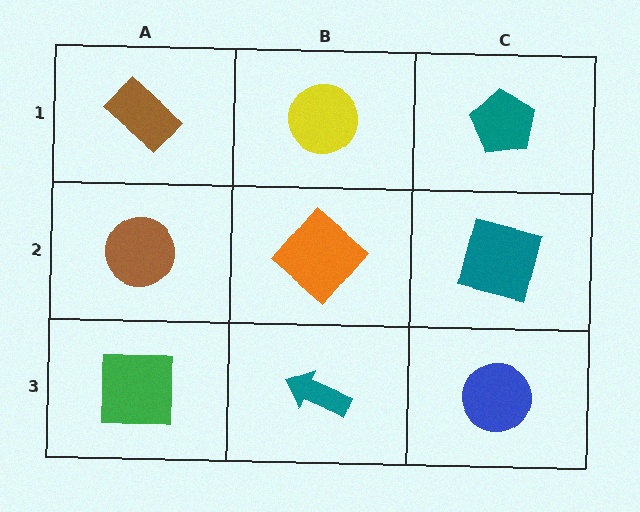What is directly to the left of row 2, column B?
A brown circle.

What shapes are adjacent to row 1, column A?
A brown circle (row 2, column A), a yellow circle (row 1, column B).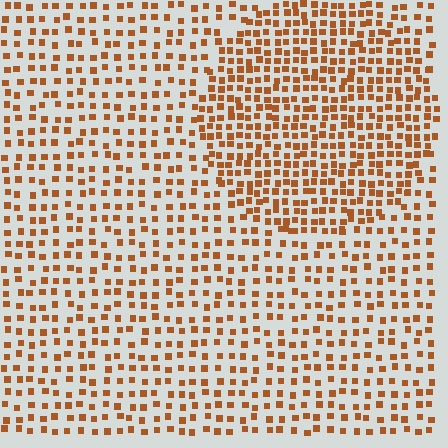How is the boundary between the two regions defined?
The boundary is defined by a change in element density (approximately 1.8x ratio). All elements are the same color, size, and shape.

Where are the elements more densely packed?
The elements are more densely packed inside the circle boundary.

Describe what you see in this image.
The image contains small brown elements arranged at two different densities. A circle-shaped region is visible where the elements are more densely packed than the surrounding area.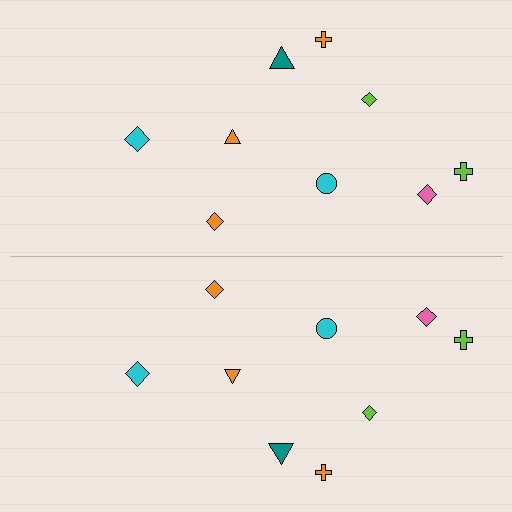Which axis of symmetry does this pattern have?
The pattern has a horizontal axis of symmetry running through the center of the image.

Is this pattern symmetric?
Yes, this pattern has bilateral (reflection) symmetry.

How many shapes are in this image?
There are 18 shapes in this image.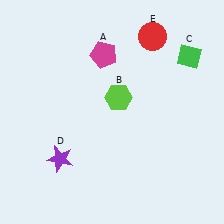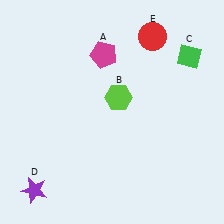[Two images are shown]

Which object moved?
The purple star (D) moved down.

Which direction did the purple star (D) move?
The purple star (D) moved down.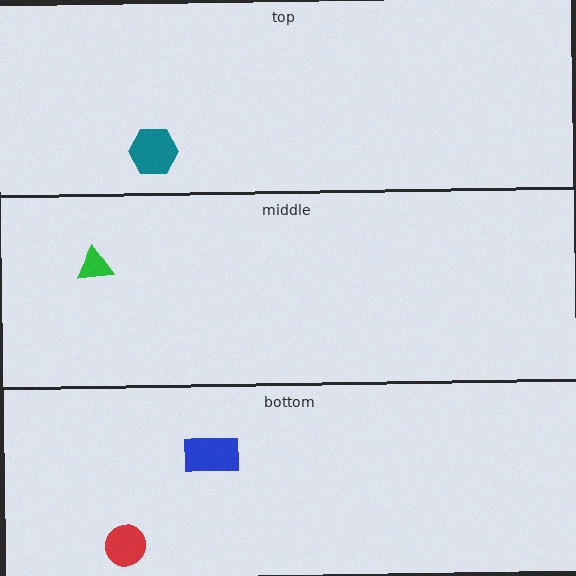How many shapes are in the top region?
1.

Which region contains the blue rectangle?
The bottom region.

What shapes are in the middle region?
The green triangle.